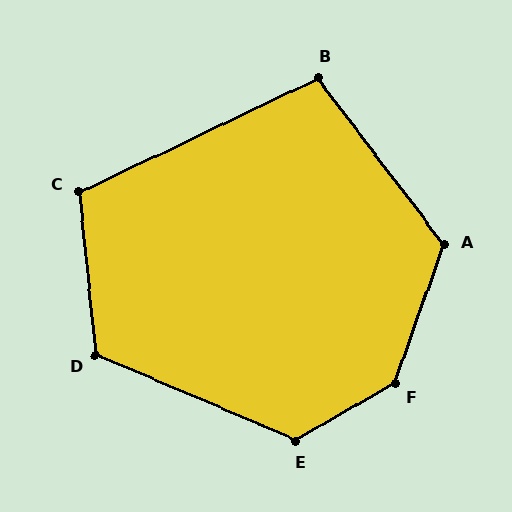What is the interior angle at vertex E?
Approximately 127 degrees (obtuse).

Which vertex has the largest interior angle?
F, at approximately 139 degrees.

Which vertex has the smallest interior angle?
B, at approximately 102 degrees.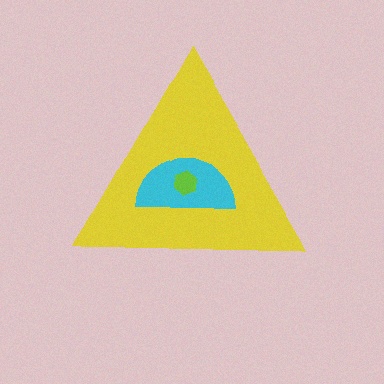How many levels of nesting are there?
3.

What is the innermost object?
The lime hexagon.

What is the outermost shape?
The yellow triangle.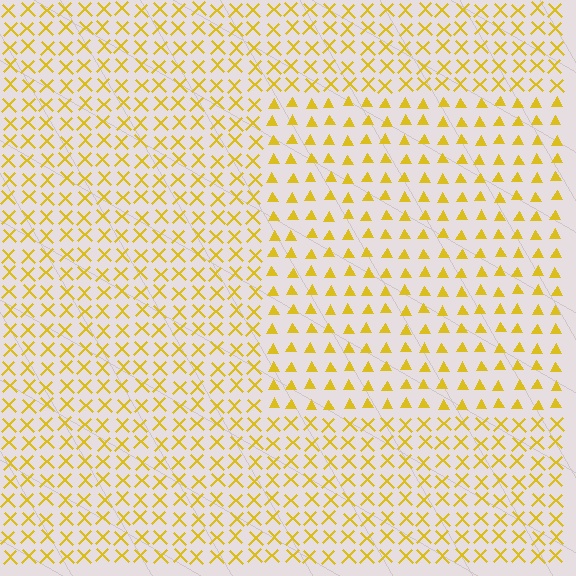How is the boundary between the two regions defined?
The boundary is defined by a change in element shape: triangles inside vs. X marks outside. All elements share the same color and spacing.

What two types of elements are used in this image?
The image uses triangles inside the rectangle region and X marks outside it.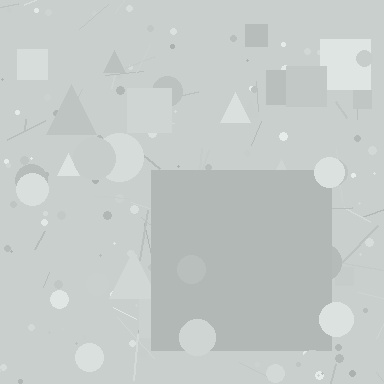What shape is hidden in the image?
A square is hidden in the image.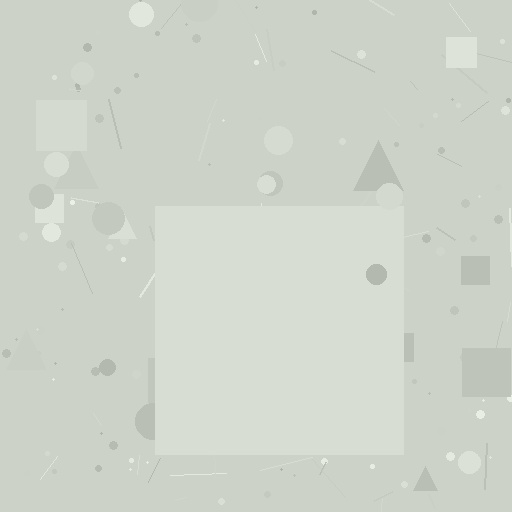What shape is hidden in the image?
A square is hidden in the image.